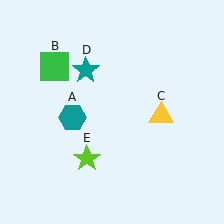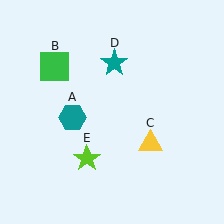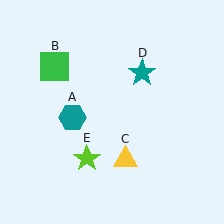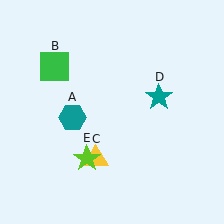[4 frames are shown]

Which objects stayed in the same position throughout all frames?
Teal hexagon (object A) and green square (object B) and lime star (object E) remained stationary.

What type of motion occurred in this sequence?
The yellow triangle (object C), teal star (object D) rotated clockwise around the center of the scene.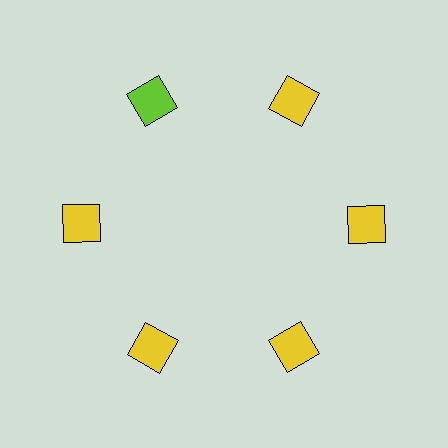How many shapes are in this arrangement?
There are 6 shapes arranged in a ring pattern.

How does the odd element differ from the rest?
It has a different color: lime instead of yellow.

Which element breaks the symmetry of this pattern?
The lime square at roughly the 11 o'clock position breaks the symmetry. All other shapes are yellow squares.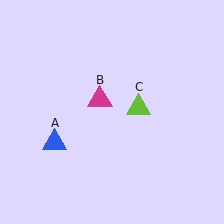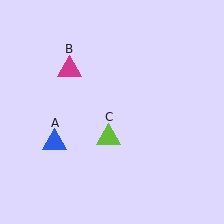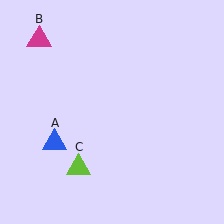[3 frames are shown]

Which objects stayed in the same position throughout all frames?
Blue triangle (object A) remained stationary.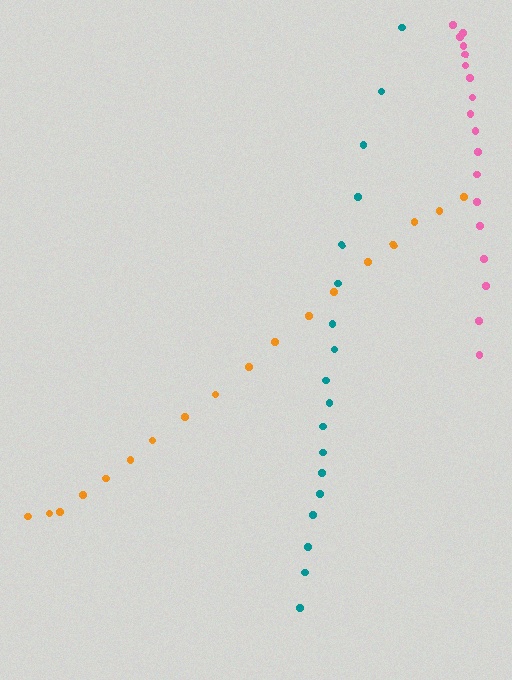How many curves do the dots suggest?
There are 3 distinct paths.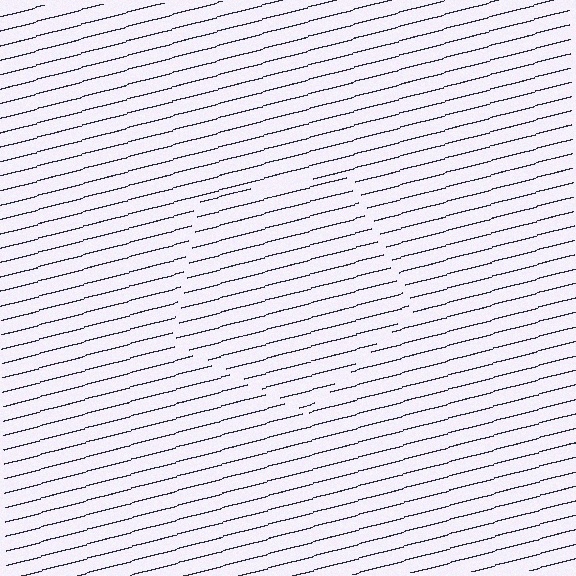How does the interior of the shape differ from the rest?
The interior of the shape contains the same grating, shifted by half a period — the contour is defined by the phase discontinuity where line-ends from the inner and outer gratings abut.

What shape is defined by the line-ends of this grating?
An illusory pentagon. The interior of the shape contains the same grating, shifted by half a period — the contour is defined by the phase discontinuity where line-ends from the inner and outer gratings abut.